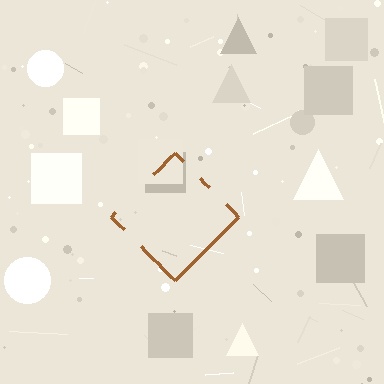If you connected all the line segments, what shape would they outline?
They would outline a diamond.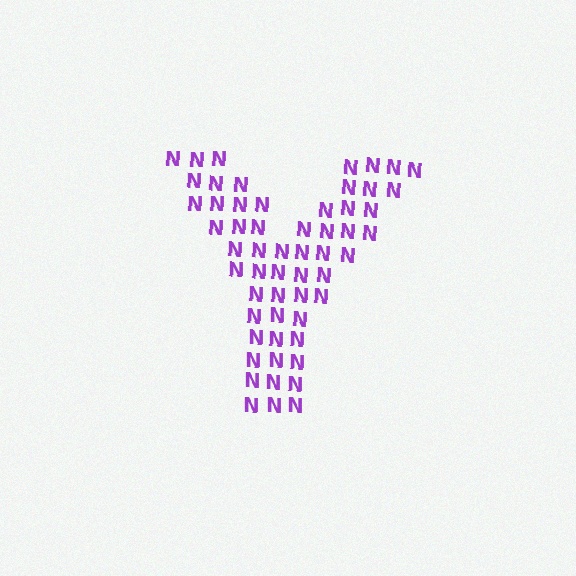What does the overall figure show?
The overall figure shows the letter Y.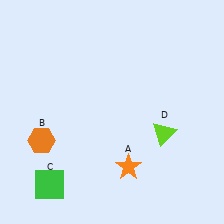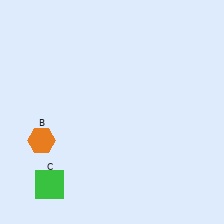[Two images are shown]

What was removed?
The orange star (A), the lime triangle (D) were removed in Image 2.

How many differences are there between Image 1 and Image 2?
There are 2 differences between the two images.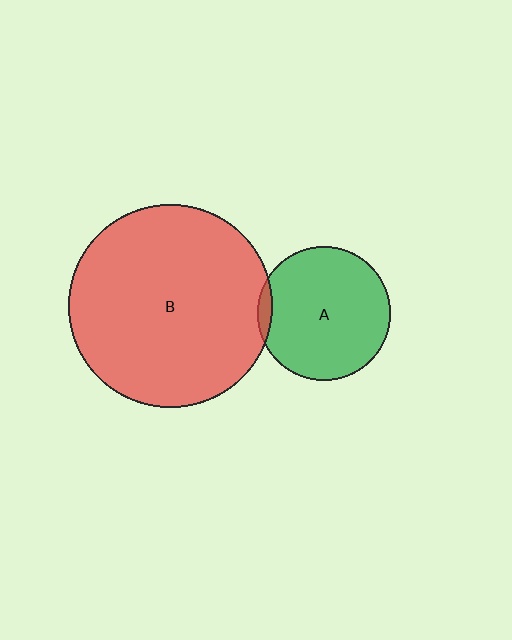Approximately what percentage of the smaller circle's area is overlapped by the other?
Approximately 5%.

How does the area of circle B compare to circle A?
Approximately 2.3 times.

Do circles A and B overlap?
Yes.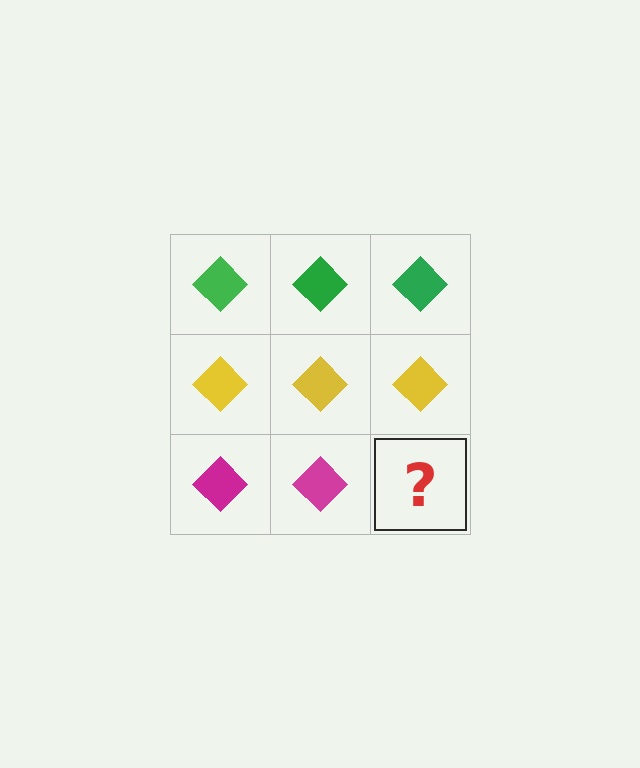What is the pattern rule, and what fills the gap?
The rule is that each row has a consistent color. The gap should be filled with a magenta diamond.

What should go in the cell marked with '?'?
The missing cell should contain a magenta diamond.